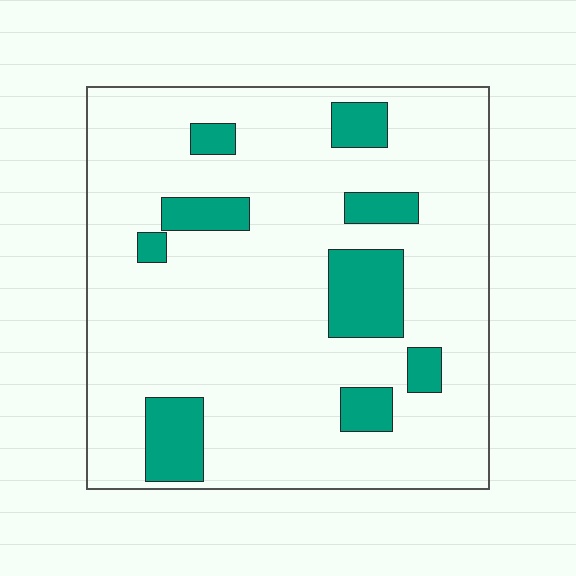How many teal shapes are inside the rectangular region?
9.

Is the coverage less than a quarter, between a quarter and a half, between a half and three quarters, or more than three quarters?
Less than a quarter.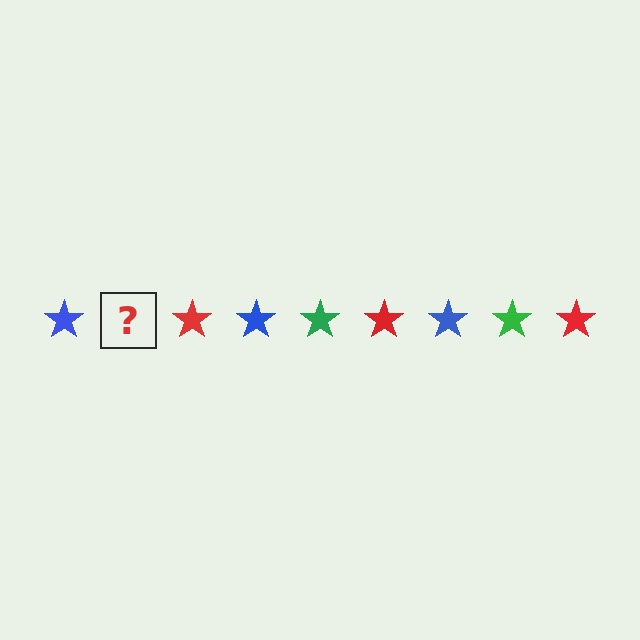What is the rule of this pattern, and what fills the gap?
The rule is that the pattern cycles through blue, green, red stars. The gap should be filled with a green star.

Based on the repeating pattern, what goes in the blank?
The blank should be a green star.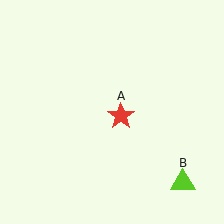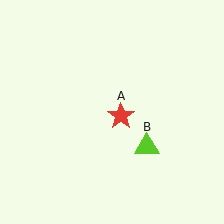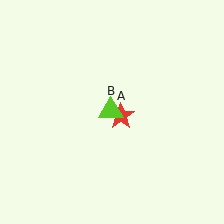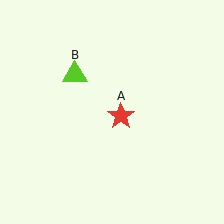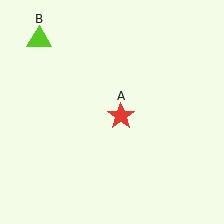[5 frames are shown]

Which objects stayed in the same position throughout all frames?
Red star (object A) remained stationary.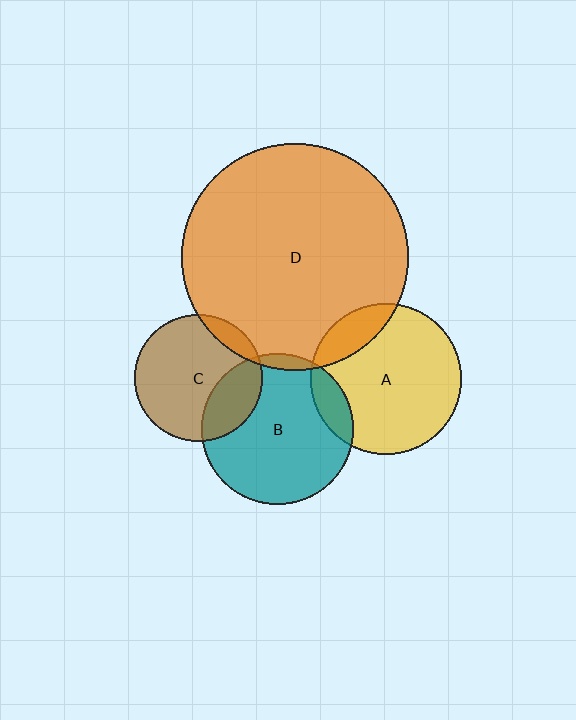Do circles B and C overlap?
Yes.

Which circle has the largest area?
Circle D (orange).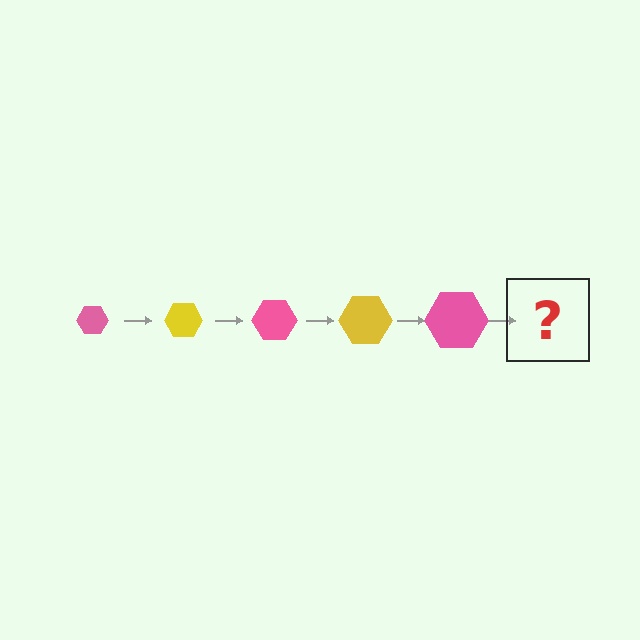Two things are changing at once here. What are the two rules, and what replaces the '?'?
The two rules are that the hexagon grows larger each step and the color cycles through pink and yellow. The '?' should be a yellow hexagon, larger than the previous one.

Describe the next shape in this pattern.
It should be a yellow hexagon, larger than the previous one.